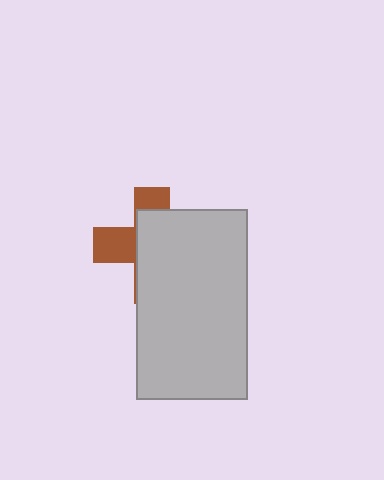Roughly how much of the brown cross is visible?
A small part of it is visible (roughly 34%).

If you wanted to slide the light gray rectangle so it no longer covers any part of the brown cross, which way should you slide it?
Slide it right — that is the most direct way to separate the two shapes.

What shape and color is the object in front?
The object in front is a light gray rectangle.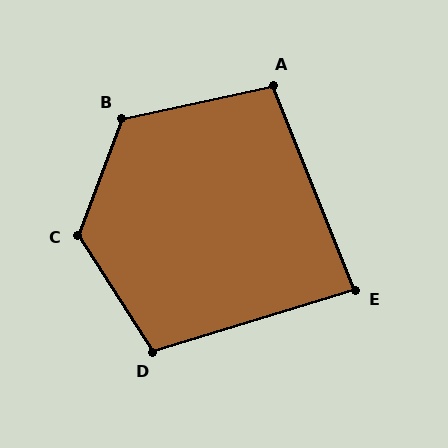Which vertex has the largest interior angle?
C, at approximately 127 degrees.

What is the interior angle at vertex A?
Approximately 100 degrees (obtuse).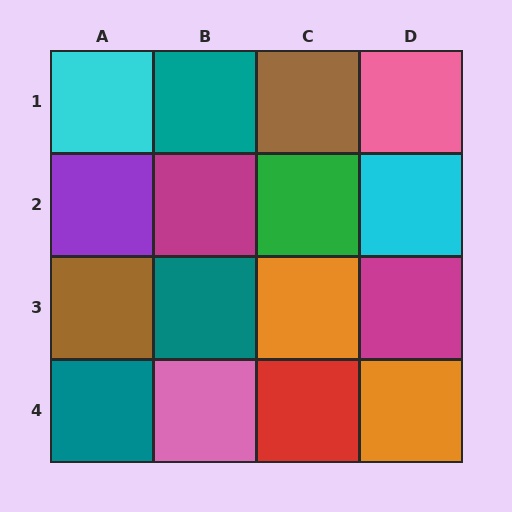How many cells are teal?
3 cells are teal.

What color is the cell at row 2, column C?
Green.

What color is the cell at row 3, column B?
Teal.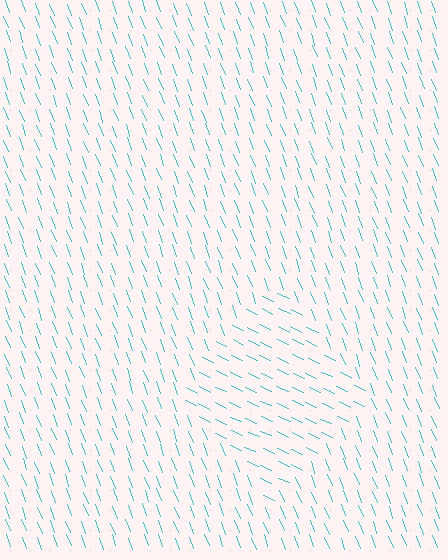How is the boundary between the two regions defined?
The boundary is defined purely by a change in line orientation (approximately 45 degrees difference). All lines are the same color and thickness.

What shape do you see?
I see a diamond.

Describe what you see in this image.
The image is filled with small cyan line segments. A diamond region in the image has lines oriented differently from the surrounding lines, creating a visible texture boundary.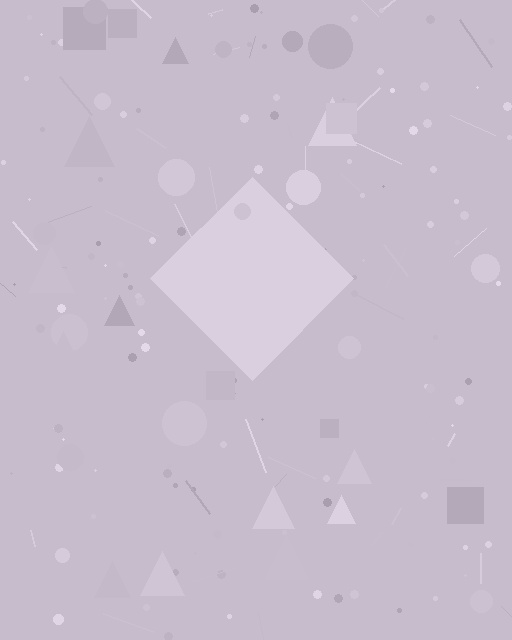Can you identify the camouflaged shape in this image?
The camouflaged shape is a diamond.